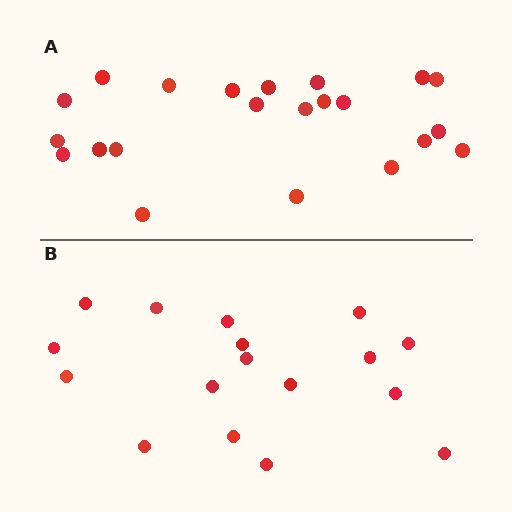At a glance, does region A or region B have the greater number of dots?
Region A (the top region) has more dots.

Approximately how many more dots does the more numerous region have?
Region A has about 5 more dots than region B.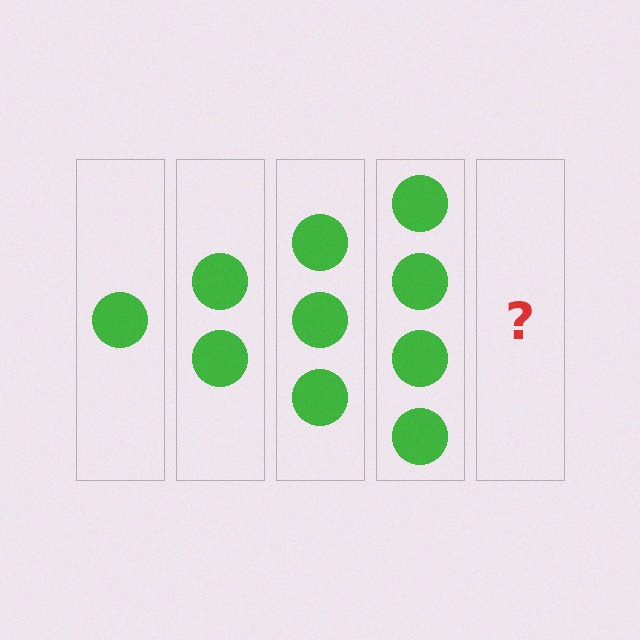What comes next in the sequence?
The next element should be 5 circles.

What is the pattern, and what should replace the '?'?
The pattern is that each step adds one more circle. The '?' should be 5 circles.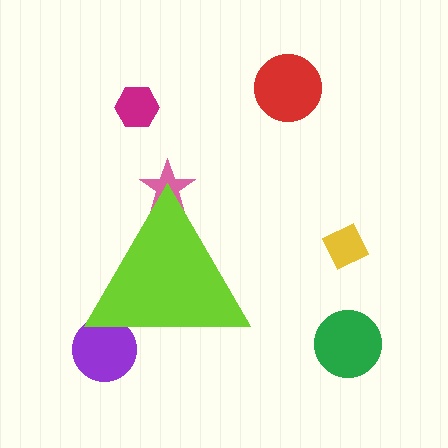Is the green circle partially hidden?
No, the green circle is fully visible.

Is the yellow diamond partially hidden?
No, the yellow diamond is fully visible.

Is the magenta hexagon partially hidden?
No, the magenta hexagon is fully visible.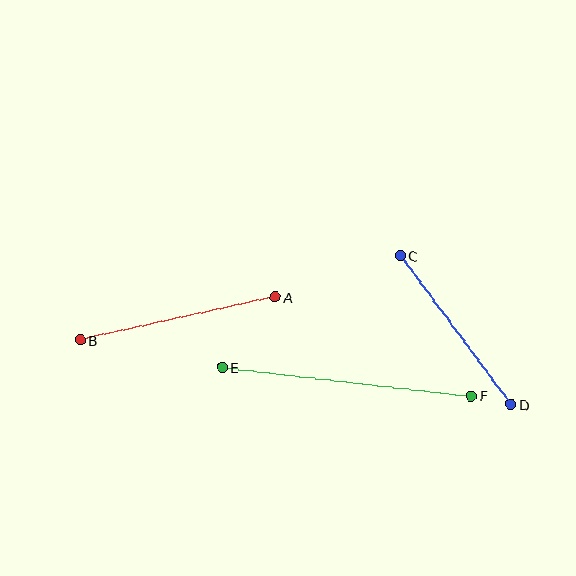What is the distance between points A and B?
The distance is approximately 200 pixels.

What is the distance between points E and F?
The distance is approximately 251 pixels.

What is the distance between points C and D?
The distance is approximately 186 pixels.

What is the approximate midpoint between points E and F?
The midpoint is at approximately (347, 381) pixels.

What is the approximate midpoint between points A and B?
The midpoint is at approximately (178, 319) pixels.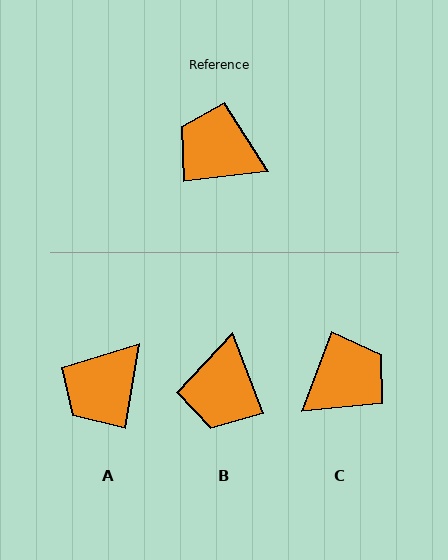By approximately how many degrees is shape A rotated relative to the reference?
Approximately 74 degrees counter-clockwise.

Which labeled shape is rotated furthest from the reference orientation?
C, about 117 degrees away.